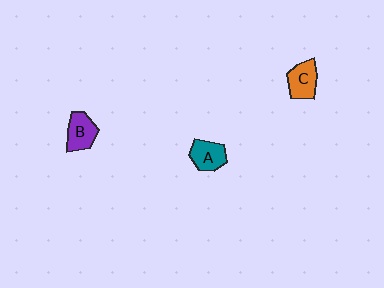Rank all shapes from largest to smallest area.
From largest to smallest: B (purple), C (orange), A (teal).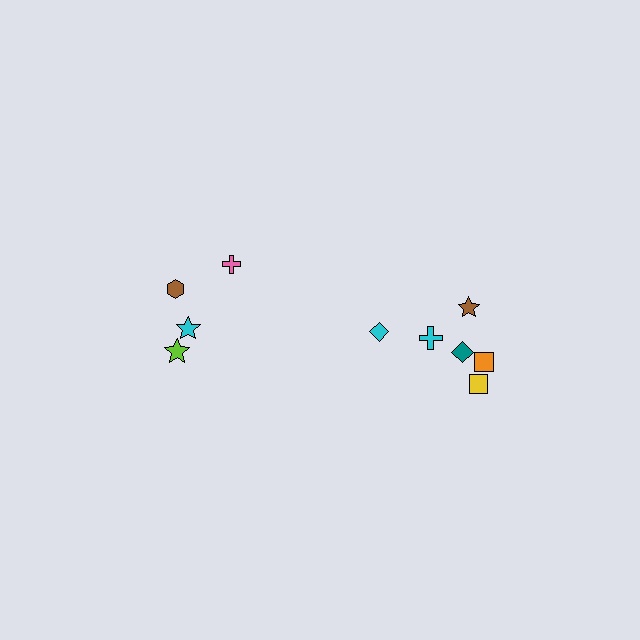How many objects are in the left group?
There are 4 objects.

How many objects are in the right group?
There are 6 objects.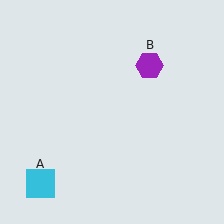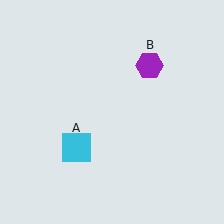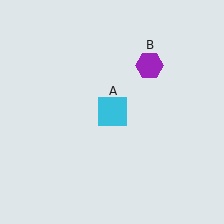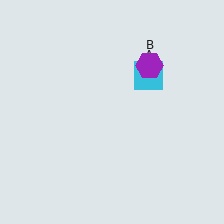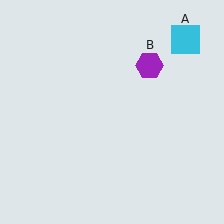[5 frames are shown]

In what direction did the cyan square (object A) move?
The cyan square (object A) moved up and to the right.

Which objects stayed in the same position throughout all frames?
Purple hexagon (object B) remained stationary.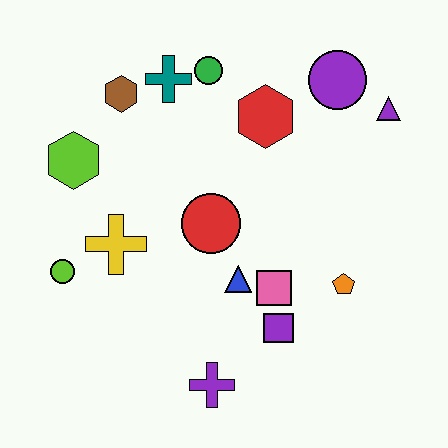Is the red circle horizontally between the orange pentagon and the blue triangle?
No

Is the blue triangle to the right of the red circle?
Yes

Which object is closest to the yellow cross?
The lime circle is closest to the yellow cross.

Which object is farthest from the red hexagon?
The purple cross is farthest from the red hexagon.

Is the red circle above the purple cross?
Yes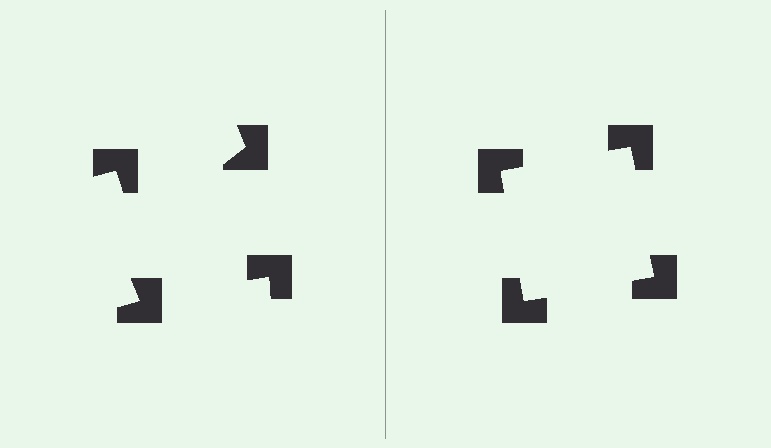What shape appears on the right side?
An illusory square.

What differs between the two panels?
The notched squares are positioned identically on both sides; only the wedge orientations differ. On the right they align to a square; on the left they are misaligned.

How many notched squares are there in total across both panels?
8 — 4 on each side.